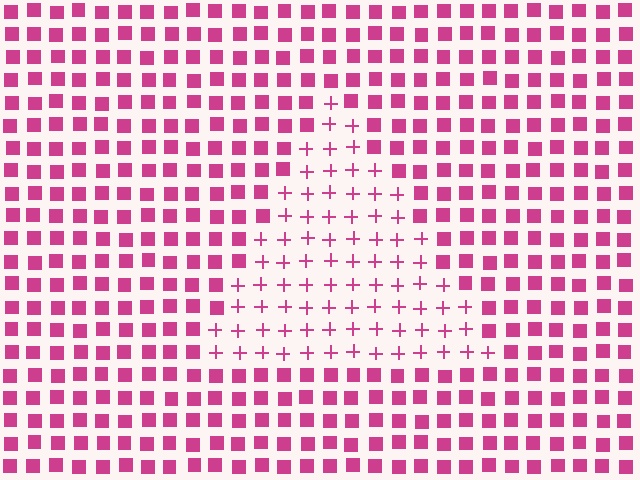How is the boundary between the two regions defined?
The boundary is defined by a change in element shape: plus signs inside vs. squares outside. All elements share the same color and spacing.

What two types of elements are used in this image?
The image uses plus signs inside the triangle region and squares outside it.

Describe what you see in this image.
The image is filled with small magenta elements arranged in a uniform grid. A triangle-shaped region contains plus signs, while the surrounding area contains squares. The boundary is defined purely by the change in element shape.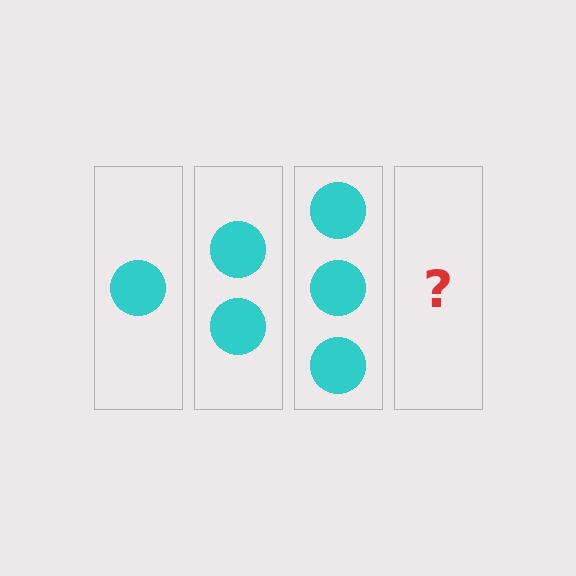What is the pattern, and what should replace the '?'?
The pattern is that each step adds one more circle. The '?' should be 4 circles.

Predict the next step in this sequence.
The next step is 4 circles.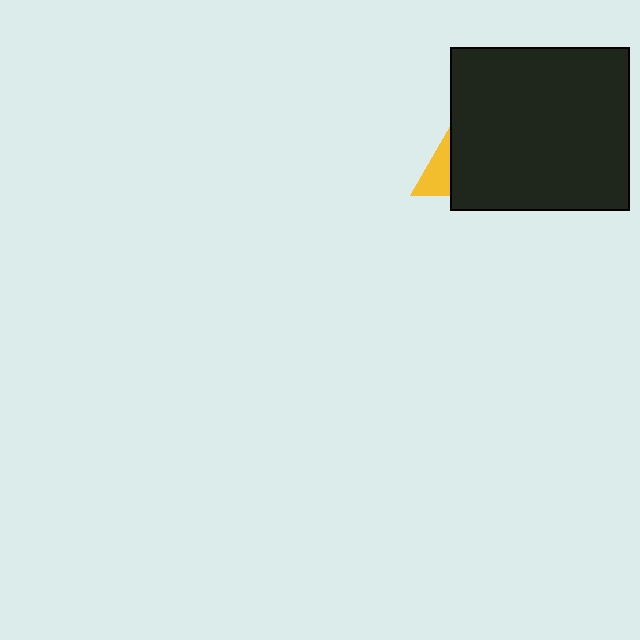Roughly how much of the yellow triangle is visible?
A small part of it is visible (roughly 33%).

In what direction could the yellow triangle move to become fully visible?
The yellow triangle could move left. That would shift it out from behind the black rectangle entirely.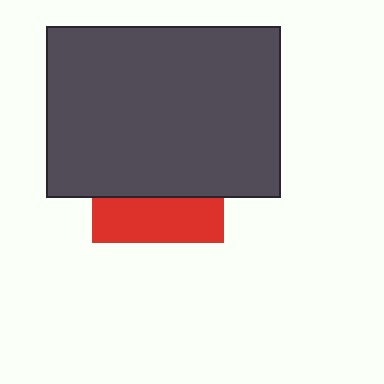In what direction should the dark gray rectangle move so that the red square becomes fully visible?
The dark gray rectangle should move up. That is the shortest direction to clear the overlap and leave the red square fully visible.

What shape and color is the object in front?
The object in front is a dark gray rectangle.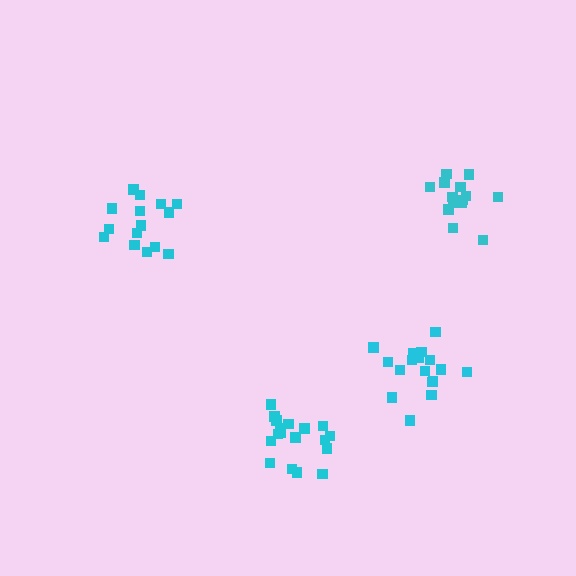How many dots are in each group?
Group 1: 15 dots, Group 2: 17 dots, Group 3: 14 dots, Group 4: 18 dots (64 total).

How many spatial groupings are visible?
There are 4 spatial groupings.